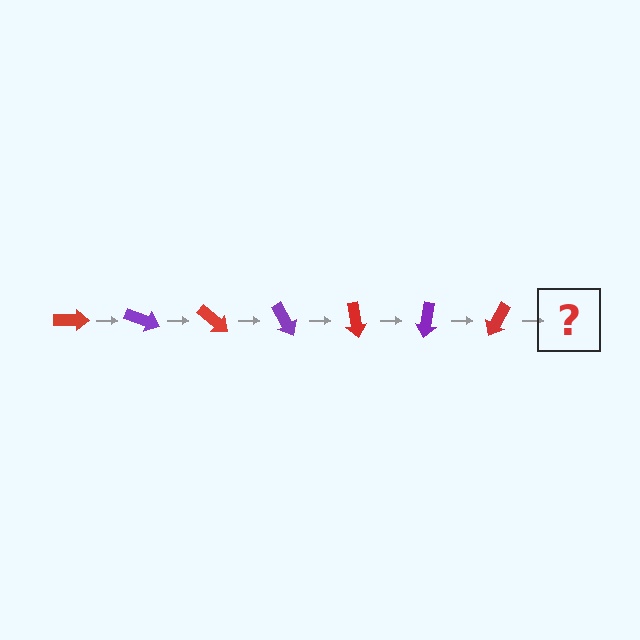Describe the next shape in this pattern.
It should be a purple arrow, rotated 140 degrees from the start.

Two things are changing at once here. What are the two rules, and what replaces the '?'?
The two rules are that it rotates 20 degrees each step and the color cycles through red and purple. The '?' should be a purple arrow, rotated 140 degrees from the start.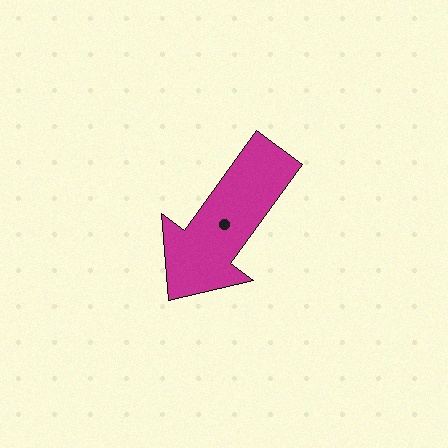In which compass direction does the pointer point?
Southwest.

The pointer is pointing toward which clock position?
Roughly 7 o'clock.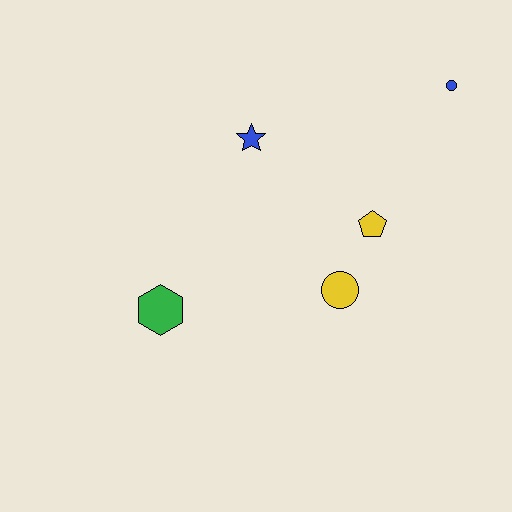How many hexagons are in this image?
There is 1 hexagon.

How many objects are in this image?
There are 5 objects.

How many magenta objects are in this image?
There are no magenta objects.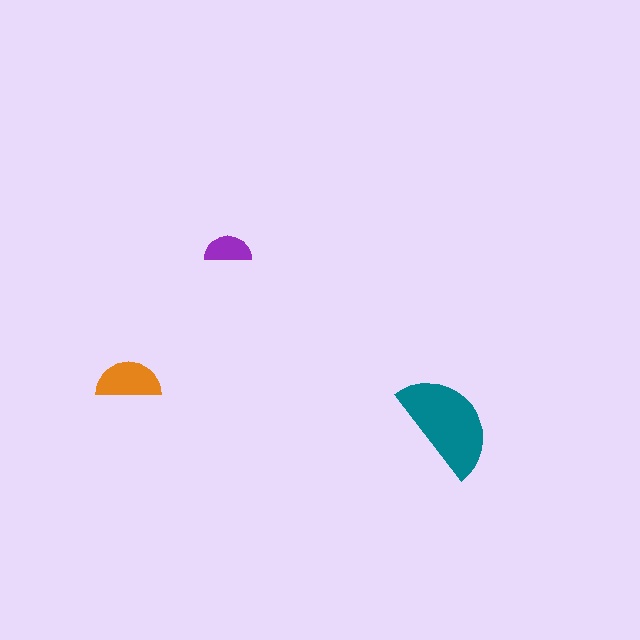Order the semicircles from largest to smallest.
the teal one, the orange one, the purple one.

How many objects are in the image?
There are 3 objects in the image.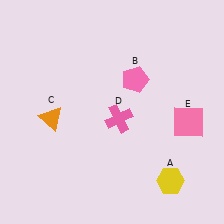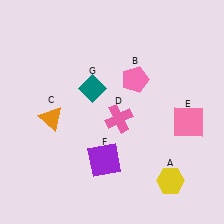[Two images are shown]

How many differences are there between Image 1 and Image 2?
There are 2 differences between the two images.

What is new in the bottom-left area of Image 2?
A purple square (F) was added in the bottom-left area of Image 2.